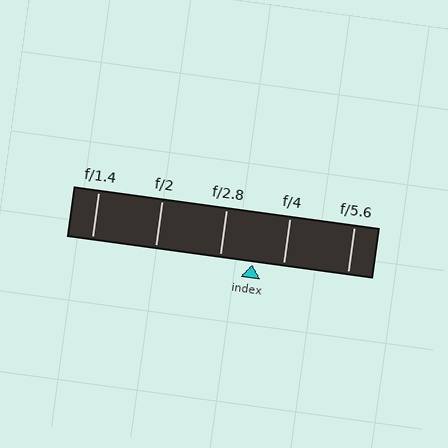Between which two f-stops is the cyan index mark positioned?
The index mark is between f/2.8 and f/4.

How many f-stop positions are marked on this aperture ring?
There are 5 f-stop positions marked.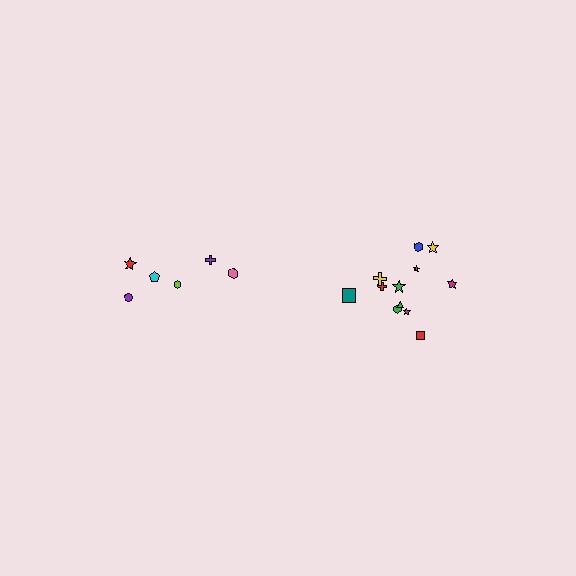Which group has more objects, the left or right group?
The right group.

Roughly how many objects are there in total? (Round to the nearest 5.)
Roughly 20 objects in total.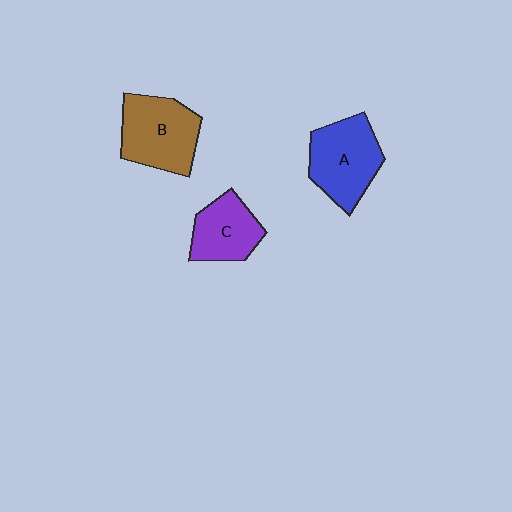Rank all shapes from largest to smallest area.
From largest to smallest: B (brown), A (blue), C (purple).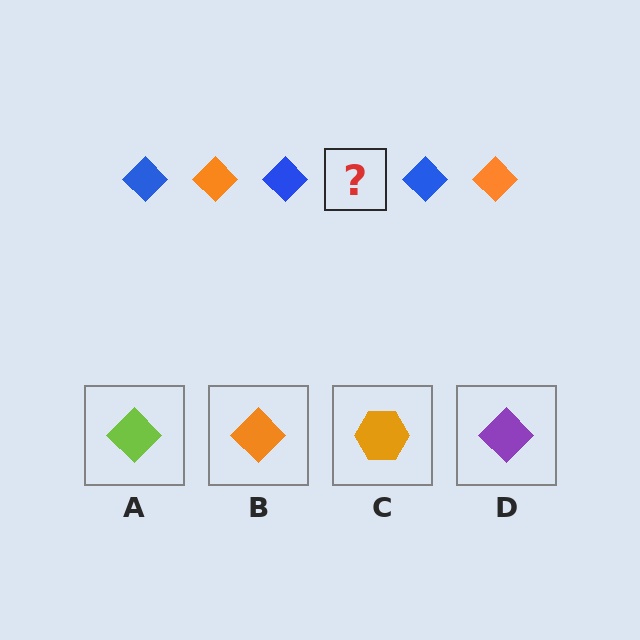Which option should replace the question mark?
Option B.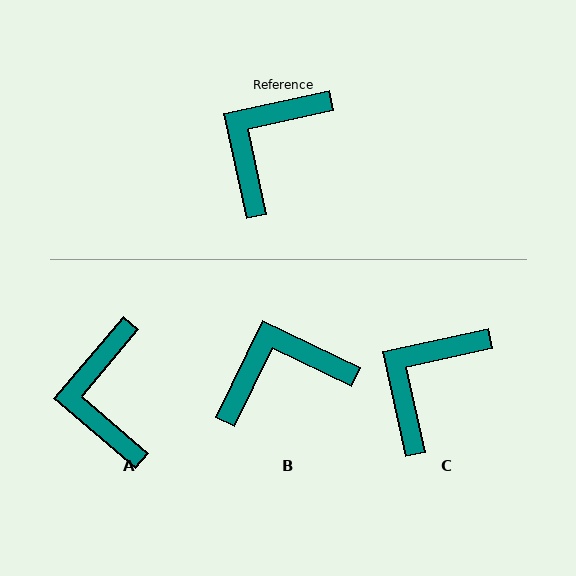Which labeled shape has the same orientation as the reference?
C.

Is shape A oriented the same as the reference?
No, it is off by about 38 degrees.